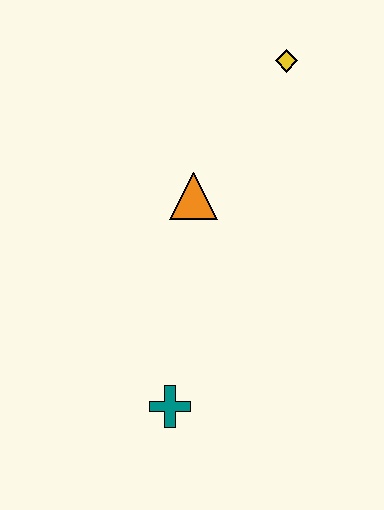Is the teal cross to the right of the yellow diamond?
No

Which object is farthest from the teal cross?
The yellow diamond is farthest from the teal cross.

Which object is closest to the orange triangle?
The yellow diamond is closest to the orange triangle.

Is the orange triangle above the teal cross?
Yes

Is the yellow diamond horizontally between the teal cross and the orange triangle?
No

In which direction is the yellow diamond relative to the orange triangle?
The yellow diamond is above the orange triangle.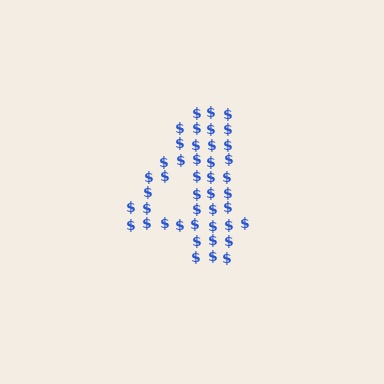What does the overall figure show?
The overall figure shows the digit 4.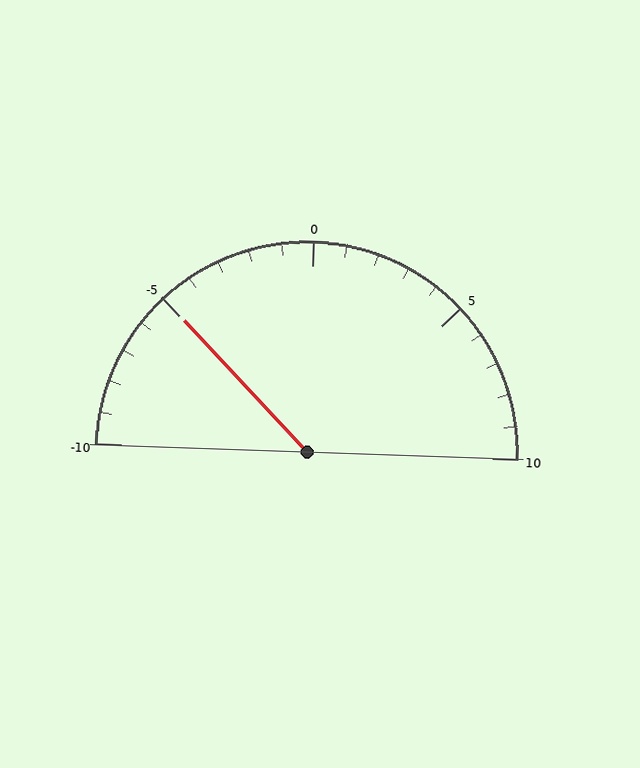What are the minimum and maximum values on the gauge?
The gauge ranges from -10 to 10.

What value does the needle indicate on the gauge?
The needle indicates approximately -5.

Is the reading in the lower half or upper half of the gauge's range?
The reading is in the lower half of the range (-10 to 10).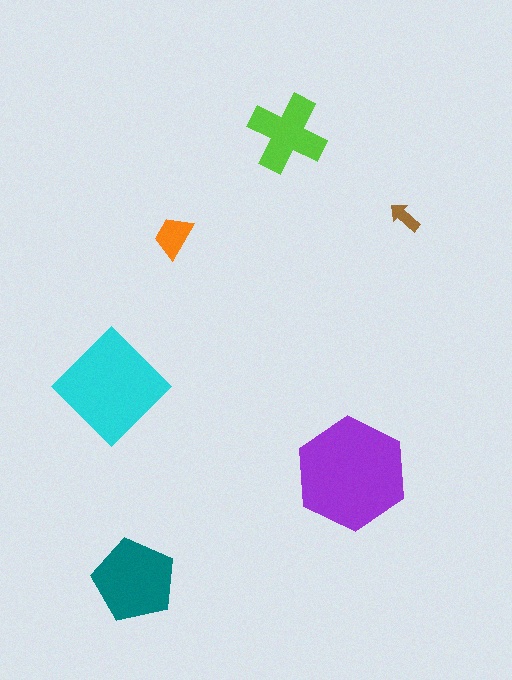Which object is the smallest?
The brown arrow.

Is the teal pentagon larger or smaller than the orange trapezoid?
Larger.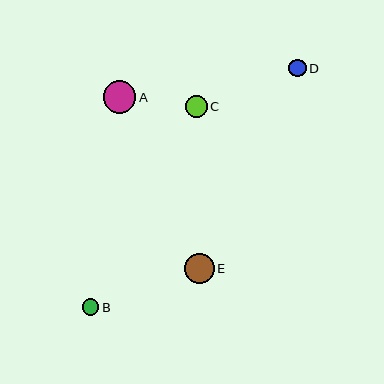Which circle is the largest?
Circle A is the largest with a size of approximately 32 pixels.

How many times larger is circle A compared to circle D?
Circle A is approximately 1.9 times the size of circle D.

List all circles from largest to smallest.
From largest to smallest: A, E, C, D, B.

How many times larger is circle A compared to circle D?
Circle A is approximately 1.9 times the size of circle D.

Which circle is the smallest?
Circle B is the smallest with a size of approximately 17 pixels.